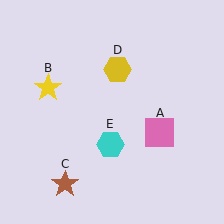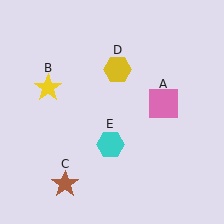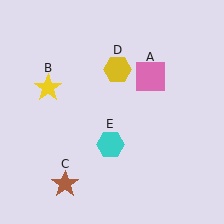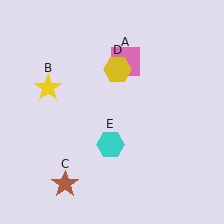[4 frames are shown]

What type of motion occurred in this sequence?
The pink square (object A) rotated counterclockwise around the center of the scene.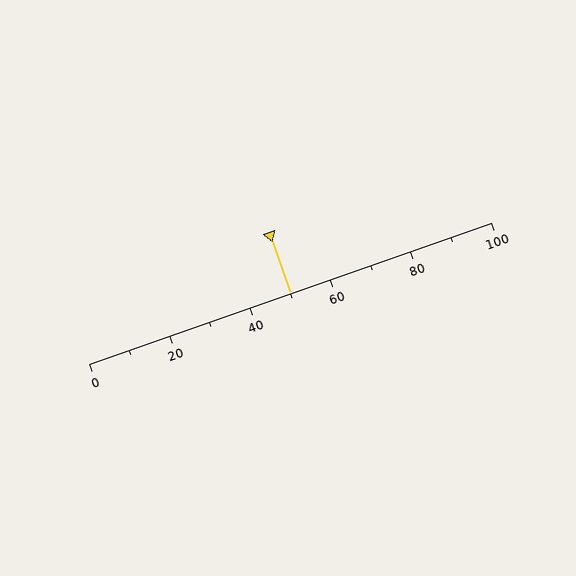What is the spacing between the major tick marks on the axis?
The major ticks are spaced 20 apart.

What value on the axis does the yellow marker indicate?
The marker indicates approximately 50.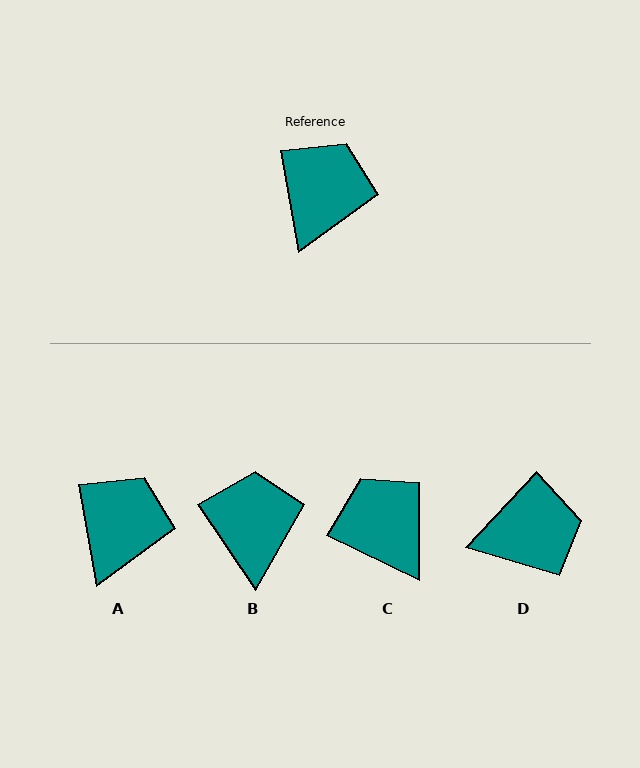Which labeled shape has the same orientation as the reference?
A.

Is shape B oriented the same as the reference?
No, it is off by about 24 degrees.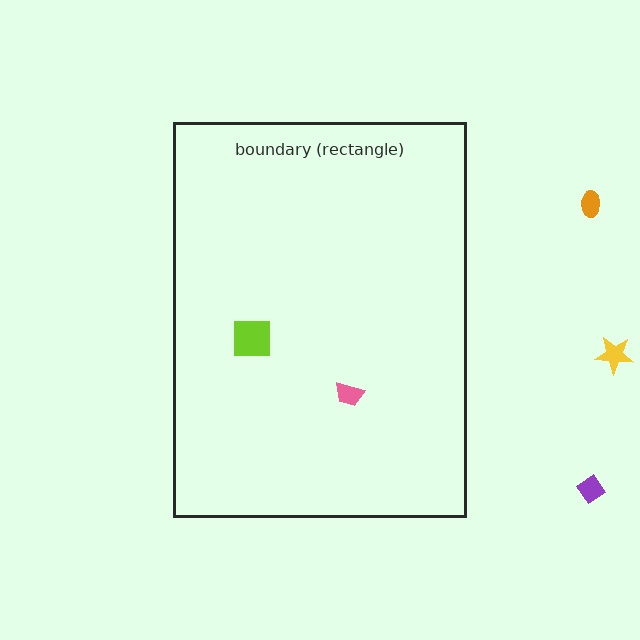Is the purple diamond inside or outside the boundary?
Outside.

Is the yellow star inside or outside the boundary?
Outside.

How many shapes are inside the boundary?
2 inside, 3 outside.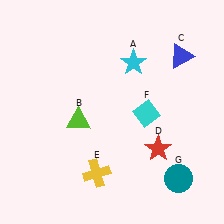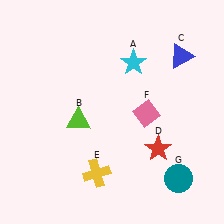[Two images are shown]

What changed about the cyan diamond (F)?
In Image 1, F is cyan. In Image 2, it changed to pink.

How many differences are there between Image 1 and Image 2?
There is 1 difference between the two images.